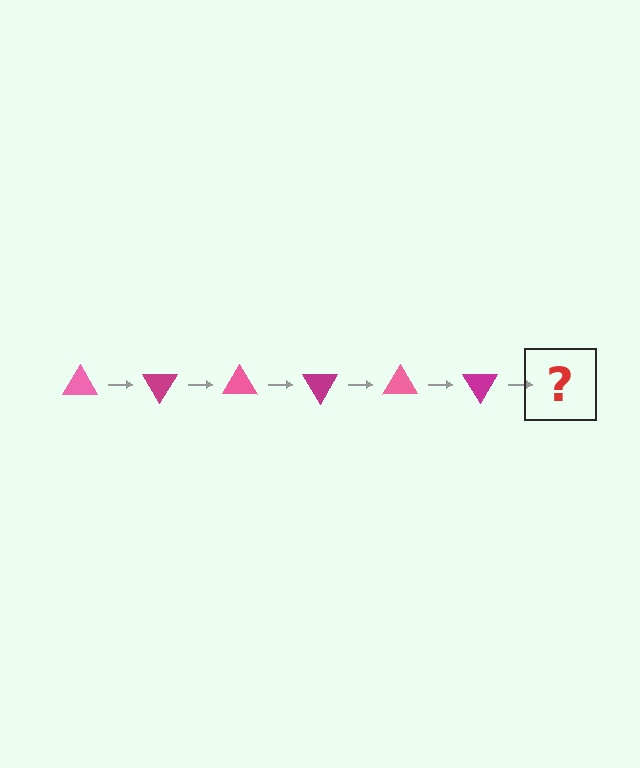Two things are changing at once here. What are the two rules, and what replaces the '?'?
The two rules are that it rotates 60 degrees each step and the color cycles through pink and magenta. The '?' should be a pink triangle, rotated 360 degrees from the start.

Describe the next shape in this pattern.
It should be a pink triangle, rotated 360 degrees from the start.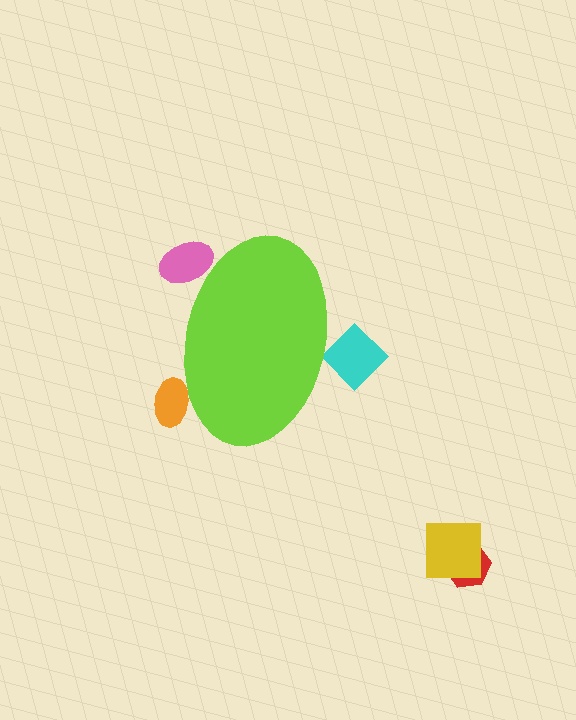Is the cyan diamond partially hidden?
Yes, the cyan diamond is partially hidden behind the lime ellipse.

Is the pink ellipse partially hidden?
Yes, the pink ellipse is partially hidden behind the lime ellipse.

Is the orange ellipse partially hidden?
Yes, the orange ellipse is partially hidden behind the lime ellipse.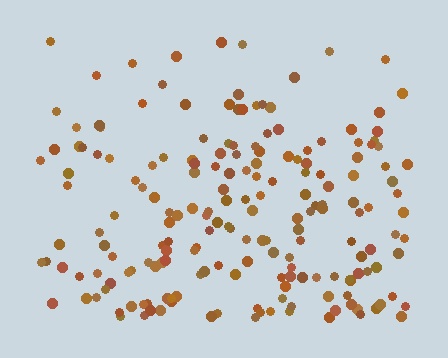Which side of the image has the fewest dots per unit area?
The top.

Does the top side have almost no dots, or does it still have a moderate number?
Still a moderate number, just noticeably fewer than the bottom.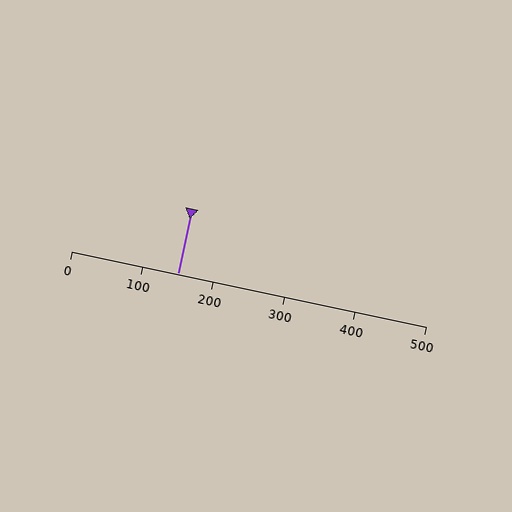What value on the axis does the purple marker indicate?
The marker indicates approximately 150.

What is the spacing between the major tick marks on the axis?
The major ticks are spaced 100 apart.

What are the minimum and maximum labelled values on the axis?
The axis runs from 0 to 500.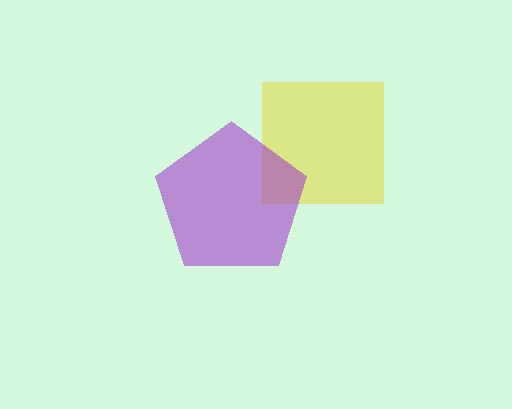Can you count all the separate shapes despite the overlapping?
Yes, there are 2 separate shapes.